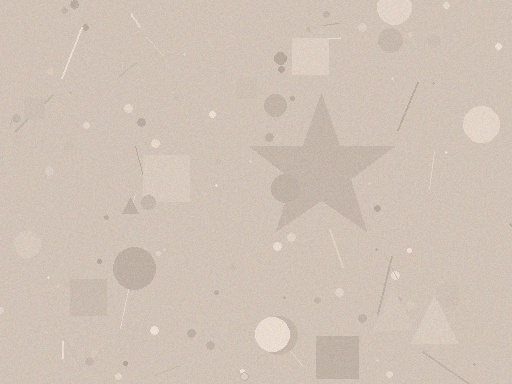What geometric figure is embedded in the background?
A star is embedded in the background.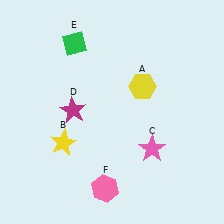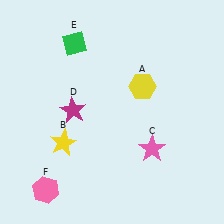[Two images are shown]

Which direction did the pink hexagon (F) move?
The pink hexagon (F) moved left.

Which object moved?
The pink hexagon (F) moved left.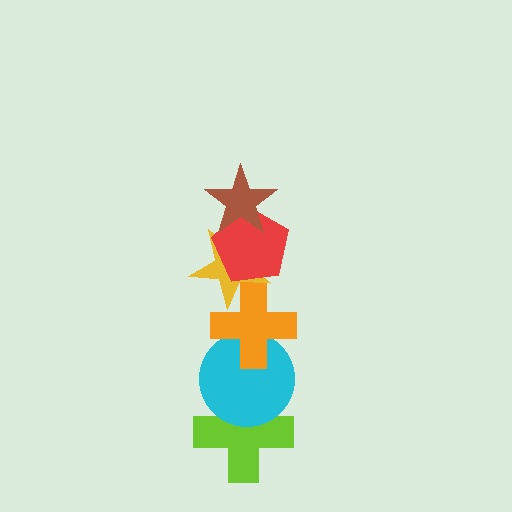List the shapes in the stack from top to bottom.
From top to bottom: the brown star, the red pentagon, the yellow star, the orange cross, the cyan circle, the lime cross.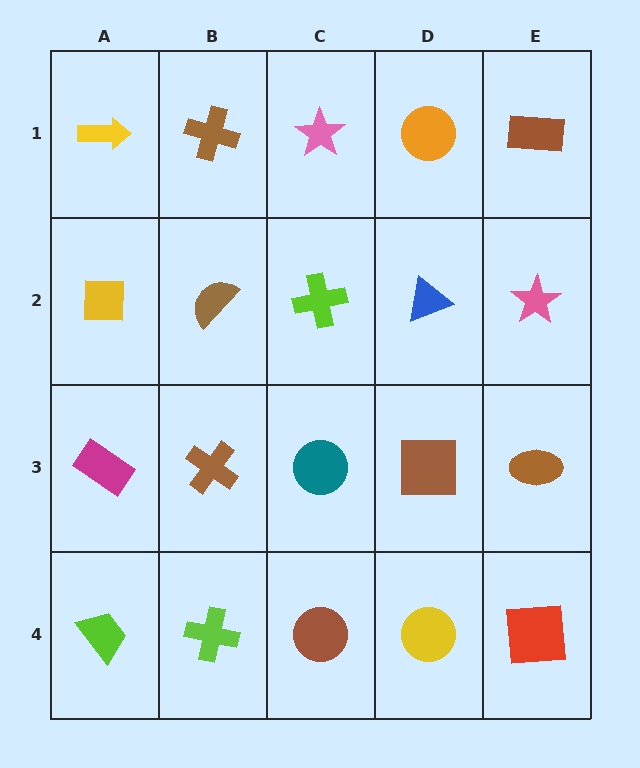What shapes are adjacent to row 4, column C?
A teal circle (row 3, column C), a lime cross (row 4, column B), a yellow circle (row 4, column D).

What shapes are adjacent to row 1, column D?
A blue triangle (row 2, column D), a pink star (row 1, column C), a brown rectangle (row 1, column E).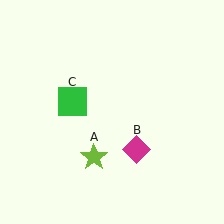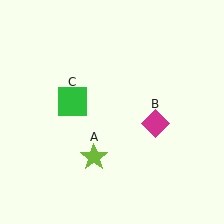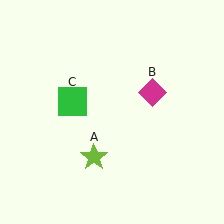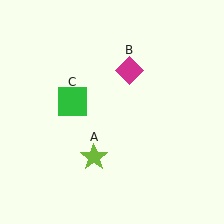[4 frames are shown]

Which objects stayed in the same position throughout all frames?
Lime star (object A) and green square (object C) remained stationary.